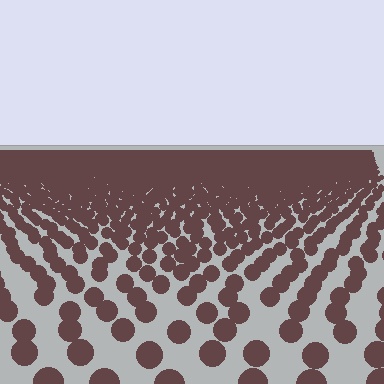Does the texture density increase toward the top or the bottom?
Density increases toward the top.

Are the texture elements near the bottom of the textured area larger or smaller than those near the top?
Larger. Near the bottom, elements are closer to the viewer and appear at a bigger on-screen size.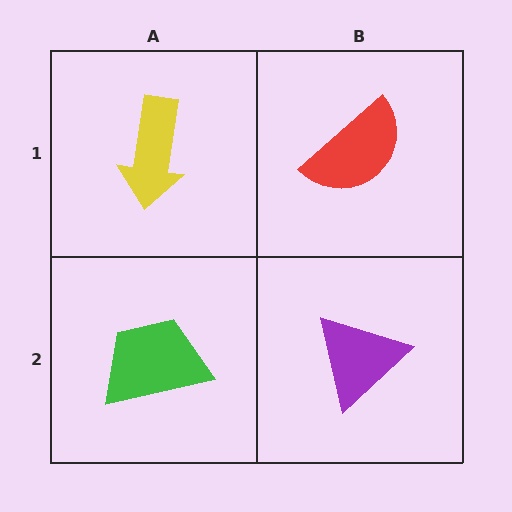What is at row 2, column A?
A green trapezoid.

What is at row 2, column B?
A purple triangle.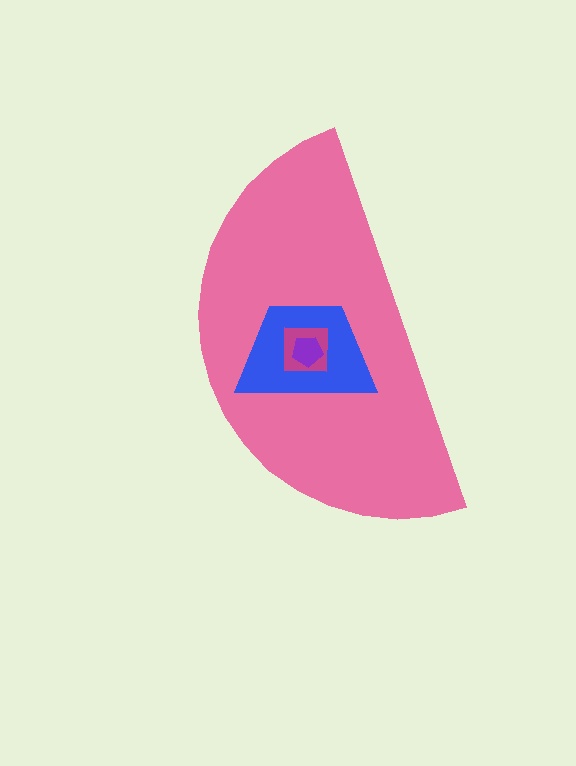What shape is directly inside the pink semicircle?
The blue trapezoid.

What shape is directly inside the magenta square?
The purple pentagon.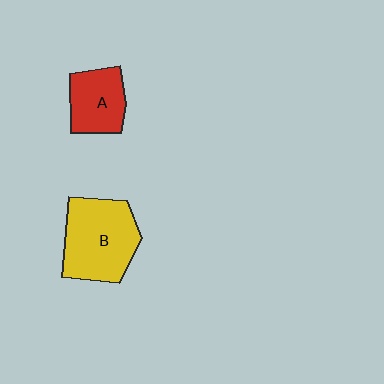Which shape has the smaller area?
Shape A (red).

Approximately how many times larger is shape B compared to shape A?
Approximately 1.6 times.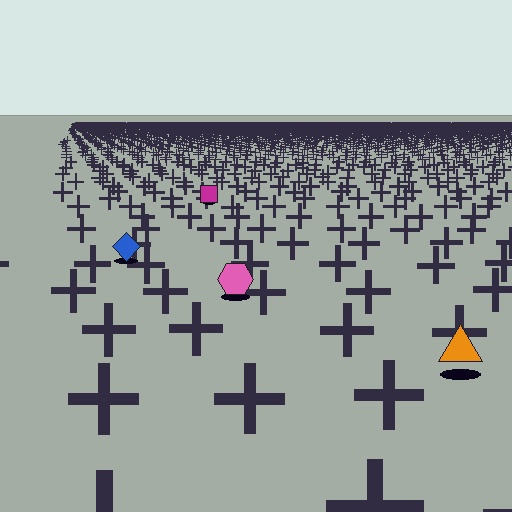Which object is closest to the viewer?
The orange triangle is closest. The texture marks near it are larger and more spread out.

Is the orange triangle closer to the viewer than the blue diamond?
Yes. The orange triangle is closer — you can tell from the texture gradient: the ground texture is coarser near it.